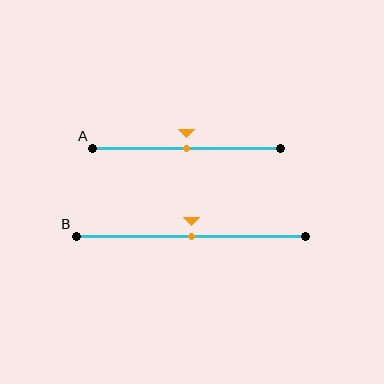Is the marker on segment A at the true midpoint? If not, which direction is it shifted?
Yes, the marker on segment A is at the true midpoint.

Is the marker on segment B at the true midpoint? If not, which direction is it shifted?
Yes, the marker on segment B is at the true midpoint.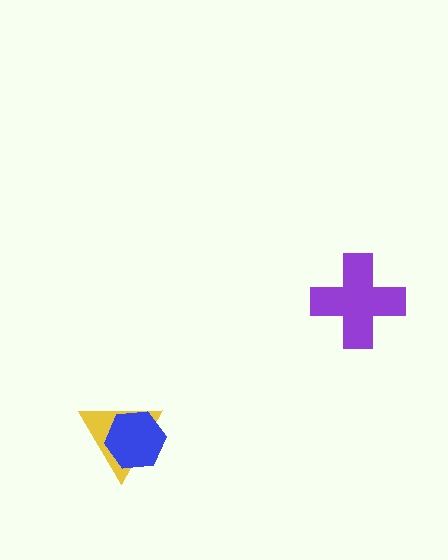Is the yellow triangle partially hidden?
Yes, it is partially covered by another shape.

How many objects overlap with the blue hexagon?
1 object overlaps with the blue hexagon.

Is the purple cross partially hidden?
No, no other shape covers it.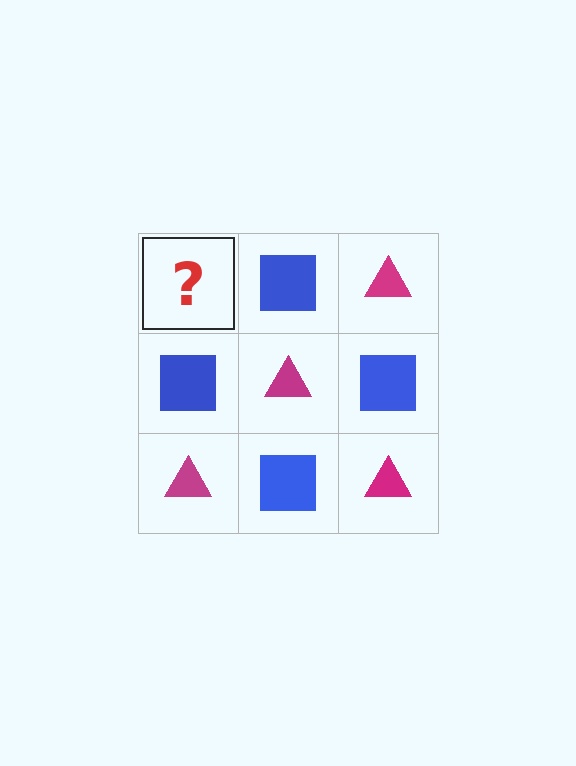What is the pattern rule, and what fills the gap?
The rule is that it alternates magenta triangle and blue square in a checkerboard pattern. The gap should be filled with a magenta triangle.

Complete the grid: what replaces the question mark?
The question mark should be replaced with a magenta triangle.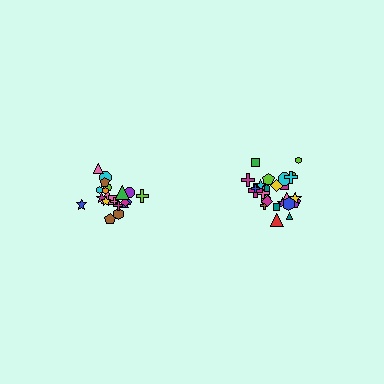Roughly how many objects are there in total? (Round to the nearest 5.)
Roughly 45 objects in total.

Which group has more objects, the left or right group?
The right group.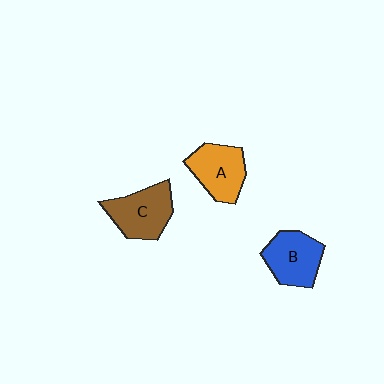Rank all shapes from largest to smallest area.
From largest to smallest: C (brown), B (blue), A (orange).